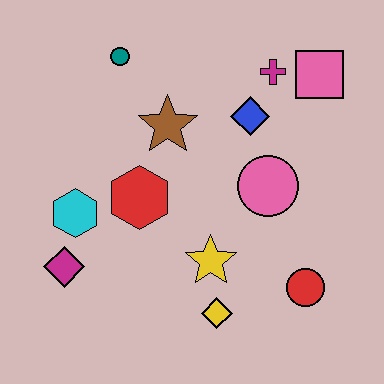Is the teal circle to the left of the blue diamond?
Yes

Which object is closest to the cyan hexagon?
The magenta diamond is closest to the cyan hexagon.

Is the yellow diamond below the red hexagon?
Yes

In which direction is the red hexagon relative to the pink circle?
The red hexagon is to the left of the pink circle.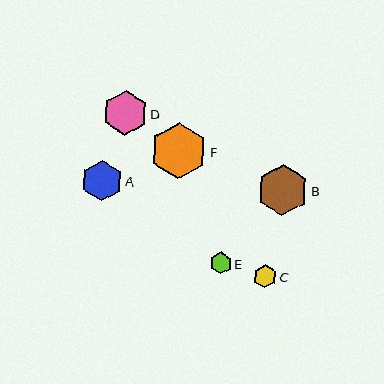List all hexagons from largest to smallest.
From largest to smallest: F, B, D, A, C, E.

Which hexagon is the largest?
Hexagon F is the largest with a size of approximately 56 pixels.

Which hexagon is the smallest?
Hexagon E is the smallest with a size of approximately 22 pixels.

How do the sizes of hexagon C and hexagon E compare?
Hexagon C and hexagon E are approximately the same size.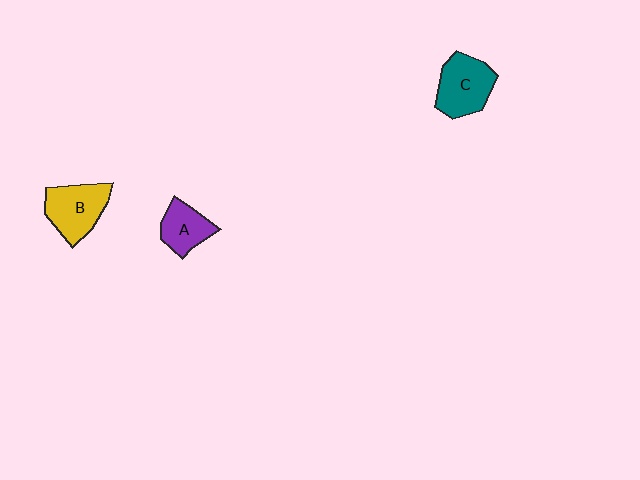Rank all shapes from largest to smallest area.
From largest to smallest: C (teal), B (yellow), A (purple).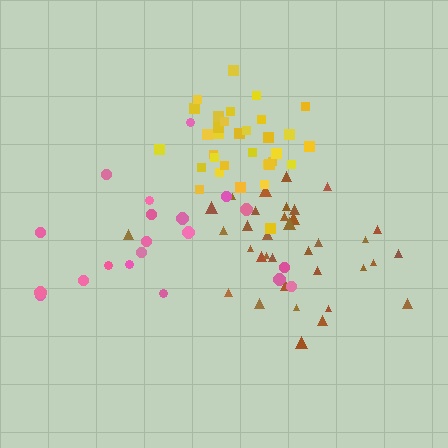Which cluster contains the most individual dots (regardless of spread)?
Brown (35).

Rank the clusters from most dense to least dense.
yellow, brown, pink.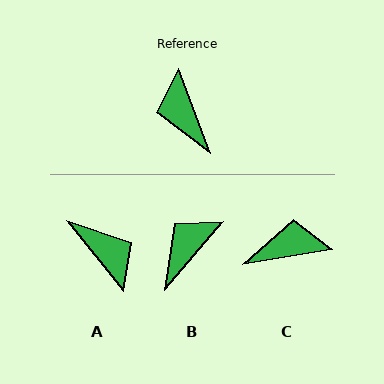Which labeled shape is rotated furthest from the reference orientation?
A, about 162 degrees away.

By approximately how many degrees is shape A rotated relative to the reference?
Approximately 162 degrees clockwise.